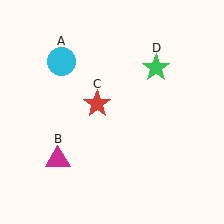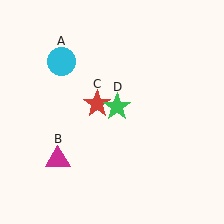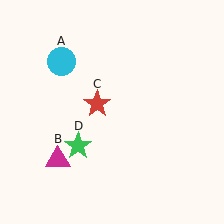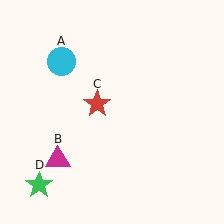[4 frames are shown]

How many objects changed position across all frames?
1 object changed position: green star (object D).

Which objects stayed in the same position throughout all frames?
Cyan circle (object A) and magenta triangle (object B) and red star (object C) remained stationary.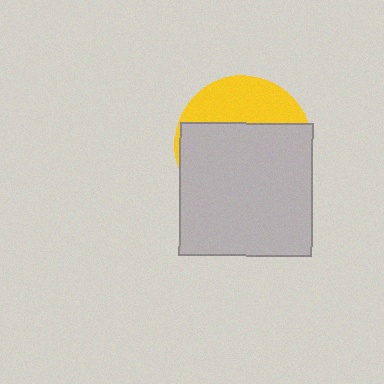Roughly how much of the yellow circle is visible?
A small part of it is visible (roughly 31%).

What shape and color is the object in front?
The object in front is a light gray rectangle.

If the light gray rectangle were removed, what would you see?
You would see the complete yellow circle.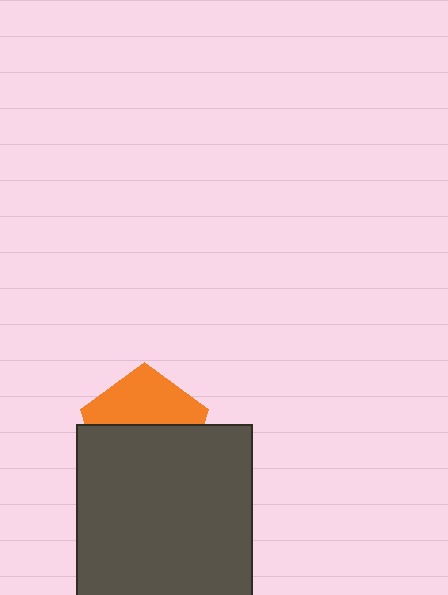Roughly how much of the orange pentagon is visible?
A small part of it is visible (roughly 44%).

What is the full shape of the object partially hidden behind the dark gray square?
The partially hidden object is an orange pentagon.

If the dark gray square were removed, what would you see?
You would see the complete orange pentagon.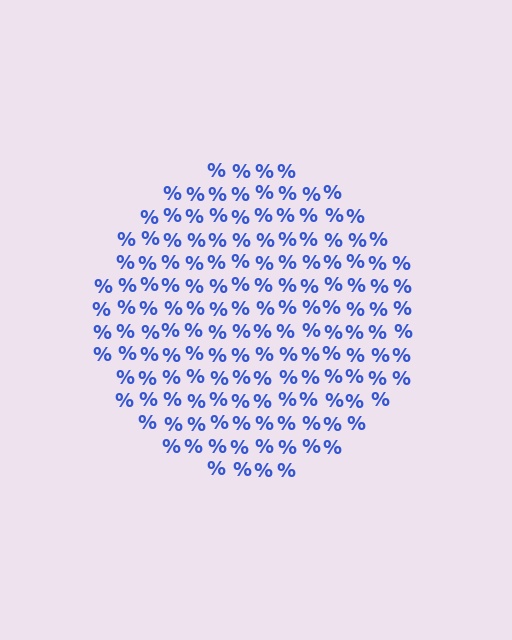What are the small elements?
The small elements are percent signs.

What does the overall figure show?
The overall figure shows a circle.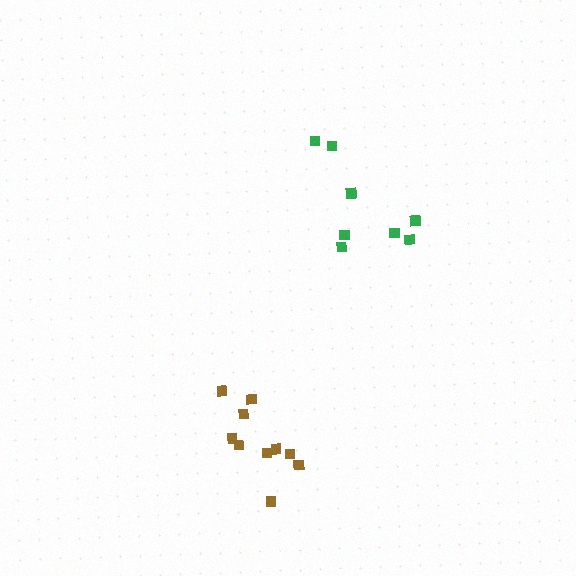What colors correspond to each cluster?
The clusters are colored: brown, green.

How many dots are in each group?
Group 1: 10 dots, Group 2: 8 dots (18 total).